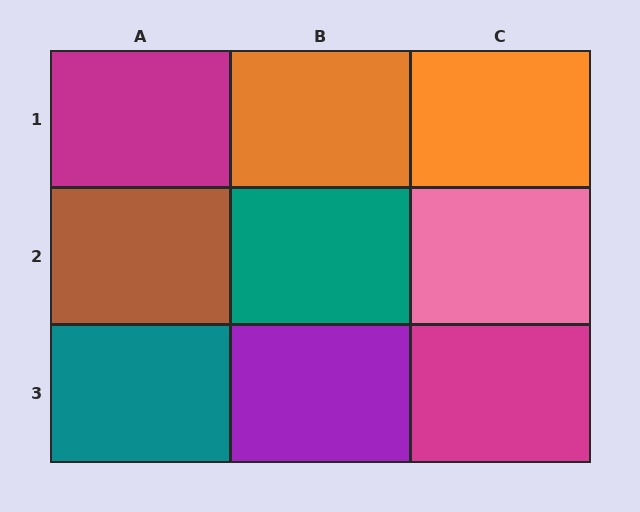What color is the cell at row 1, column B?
Orange.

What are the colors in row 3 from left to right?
Teal, purple, magenta.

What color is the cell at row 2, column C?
Pink.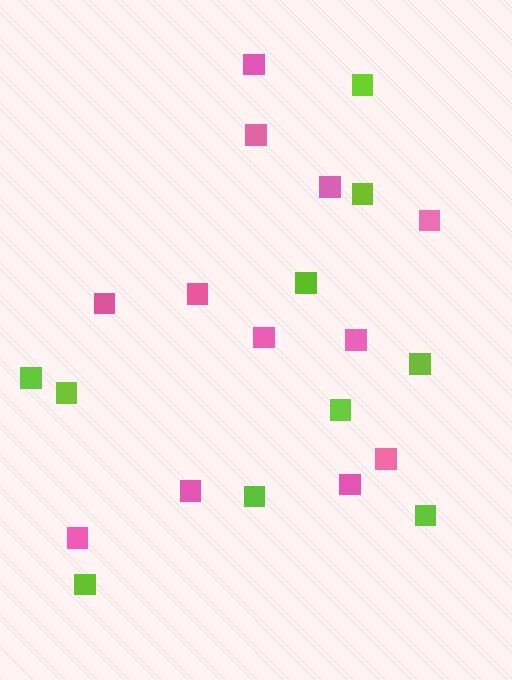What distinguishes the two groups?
There are 2 groups: one group of pink squares (12) and one group of lime squares (10).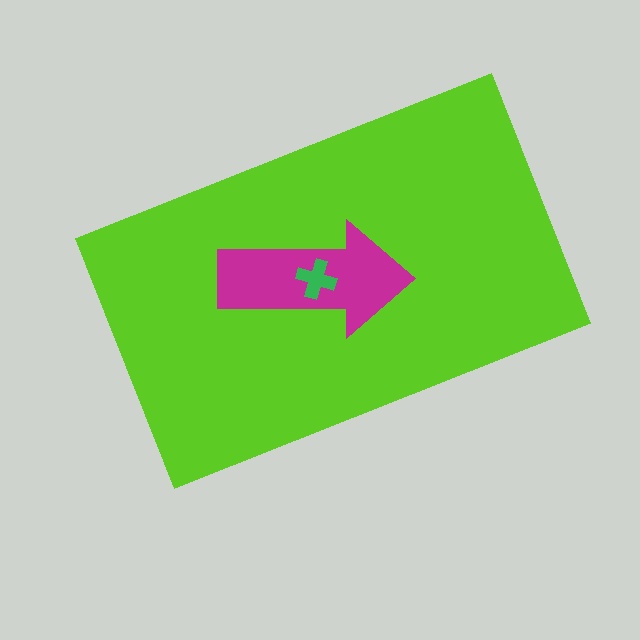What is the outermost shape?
The lime rectangle.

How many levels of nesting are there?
3.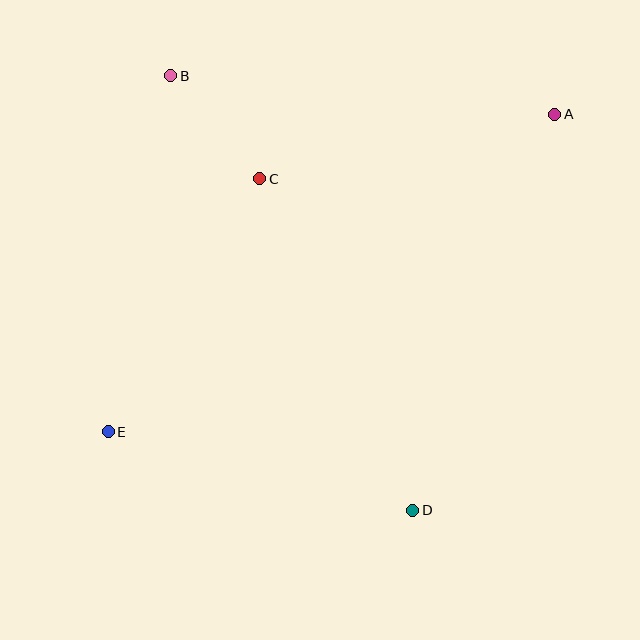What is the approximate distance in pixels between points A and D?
The distance between A and D is approximately 421 pixels.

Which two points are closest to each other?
Points B and C are closest to each other.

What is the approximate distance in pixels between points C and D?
The distance between C and D is approximately 365 pixels.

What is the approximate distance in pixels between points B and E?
The distance between B and E is approximately 361 pixels.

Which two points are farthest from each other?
Points A and E are farthest from each other.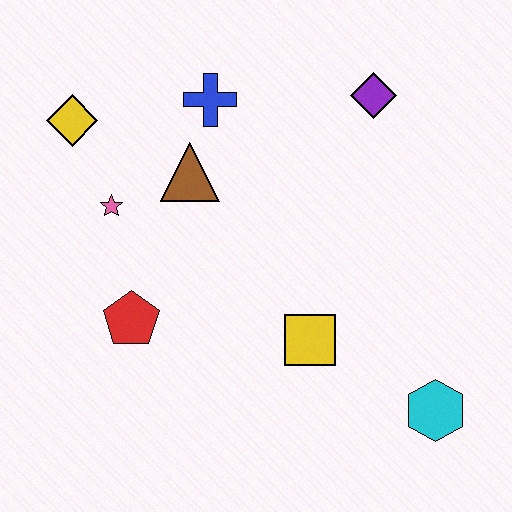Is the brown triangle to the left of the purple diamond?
Yes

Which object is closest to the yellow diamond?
The pink star is closest to the yellow diamond.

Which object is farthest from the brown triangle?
The cyan hexagon is farthest from the brown triangle.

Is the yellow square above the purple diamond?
No